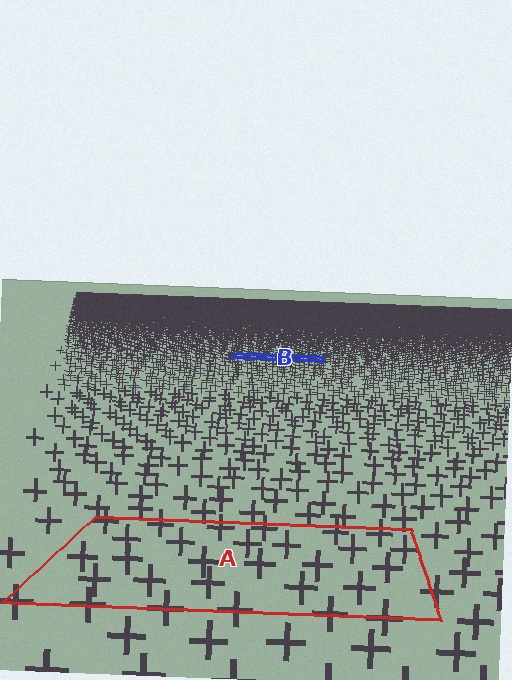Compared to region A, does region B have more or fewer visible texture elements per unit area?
Region B has more texture elements per unit area — they are packed more densely because it is farther away.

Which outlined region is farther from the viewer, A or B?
Region B is farther from the viewer — the texture elements inside it appear smaller and more densely packed.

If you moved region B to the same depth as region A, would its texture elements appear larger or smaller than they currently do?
They would appear larger. At a closer depth, the same texture elements are projected at a bigger on-screen size.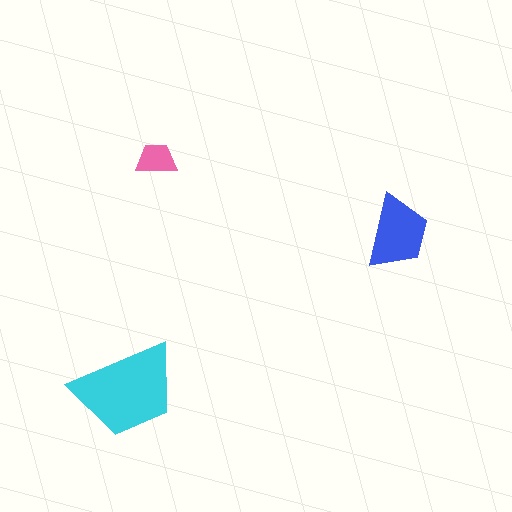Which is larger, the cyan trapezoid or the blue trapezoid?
The cyan one.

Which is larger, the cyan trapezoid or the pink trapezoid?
The cyan one.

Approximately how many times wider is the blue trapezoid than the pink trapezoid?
About 2 times wider.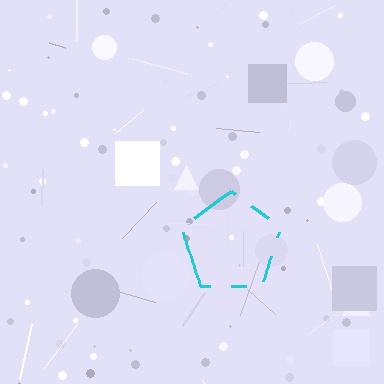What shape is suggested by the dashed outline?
The dashed outline suggests a pentagon.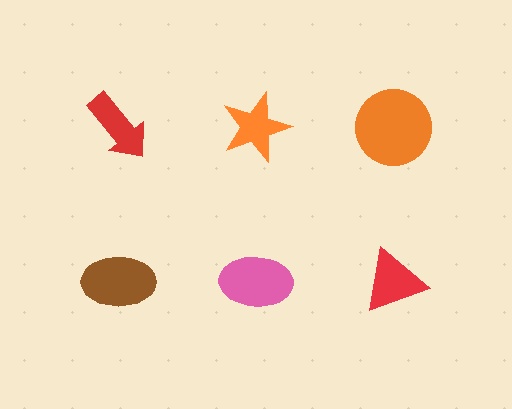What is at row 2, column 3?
A red triangle.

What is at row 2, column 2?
A pink ellipse.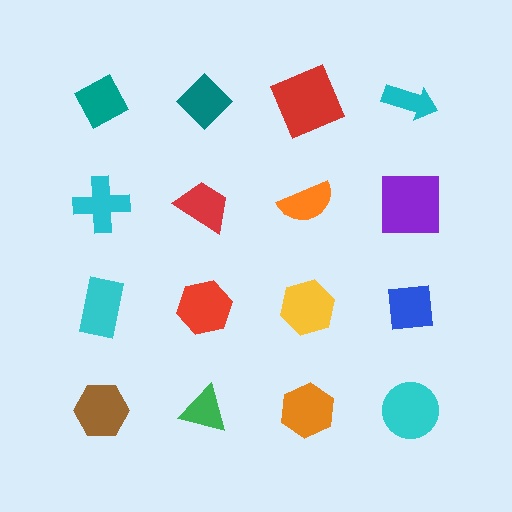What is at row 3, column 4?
A blue square.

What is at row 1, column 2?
A teal diamond.